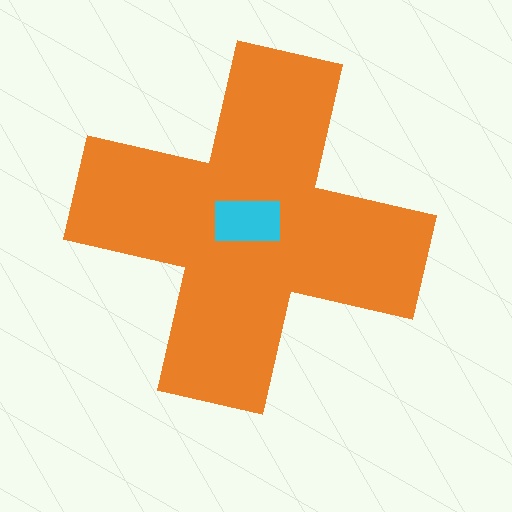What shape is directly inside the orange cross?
The cyan rectangle.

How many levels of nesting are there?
2.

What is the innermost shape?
The cyan rectangle.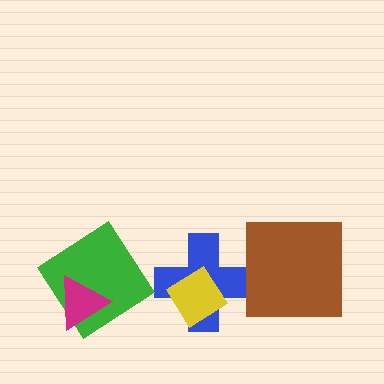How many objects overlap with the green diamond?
1 object overlaps with the green diamond.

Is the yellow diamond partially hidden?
No, no other shape covers it.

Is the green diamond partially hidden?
Yes, it is partially covered by another shape.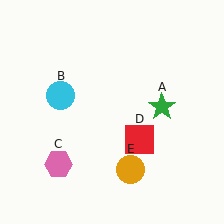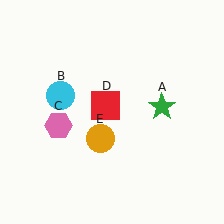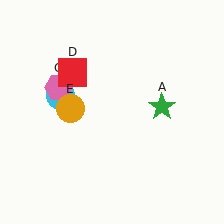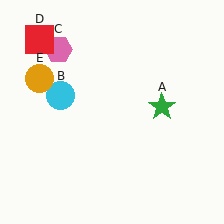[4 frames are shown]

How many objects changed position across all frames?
3 objects changed position: pink hexagon (object C), red square (object D), orange circle (object E).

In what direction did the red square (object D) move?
The red square (object D) moved up and to the left.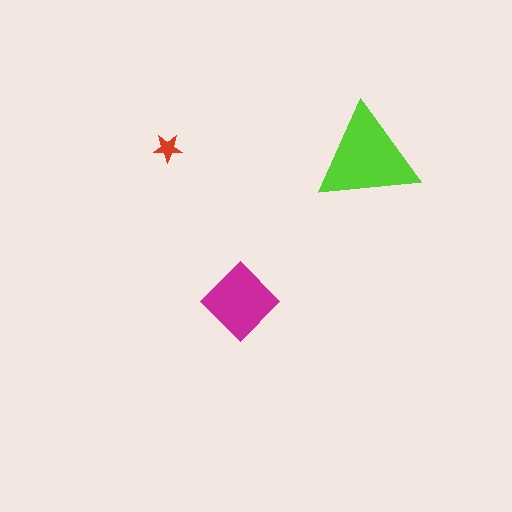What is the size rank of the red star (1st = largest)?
3rd.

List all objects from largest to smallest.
The lime triangle, the magenta diamond, the red star.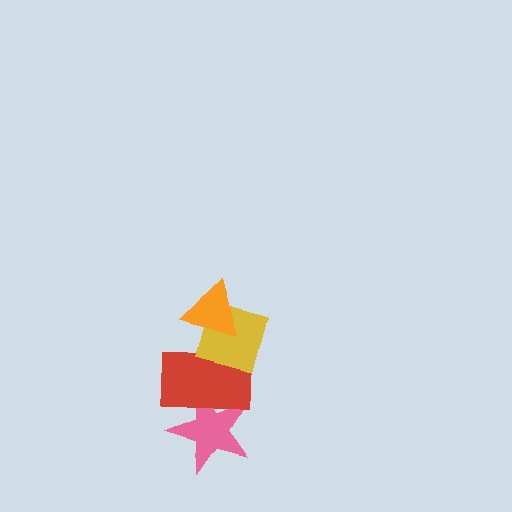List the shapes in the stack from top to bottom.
From top to bottom: the orange triangle, the yellow square, the red rectangle, the pink star.